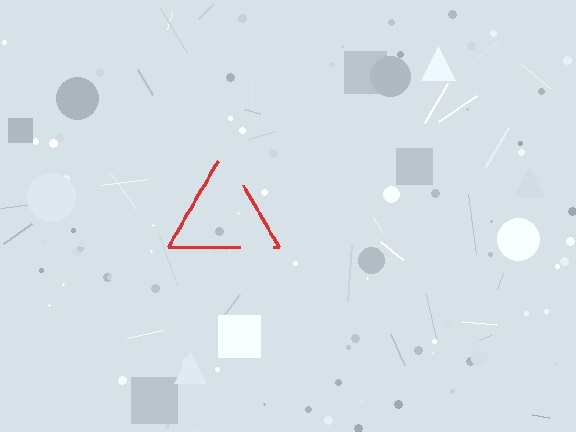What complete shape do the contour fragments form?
The contour fragments form a triangle.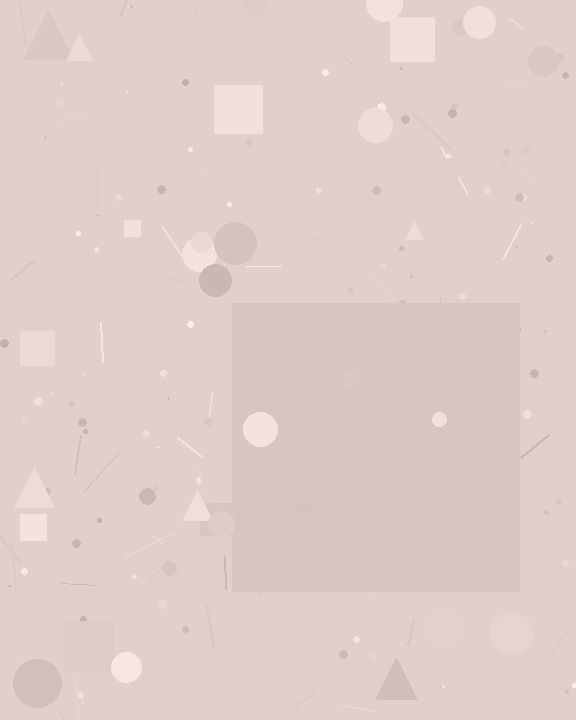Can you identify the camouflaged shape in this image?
The camouflaged shape is a square.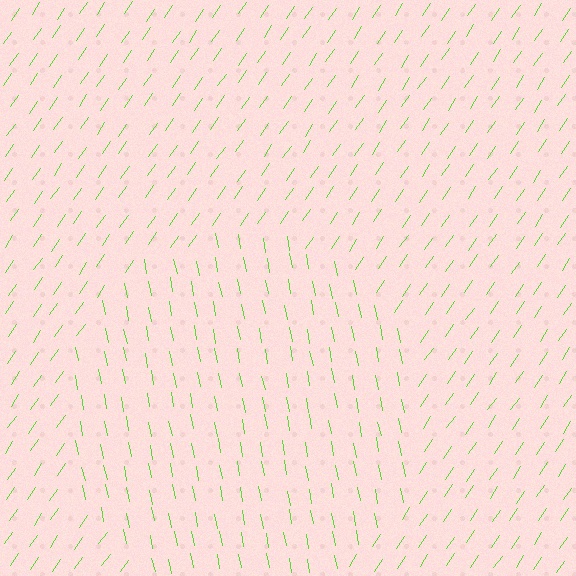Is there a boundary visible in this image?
Yes, there is a texture boundary formed by a change in line orientation.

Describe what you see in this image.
The image is filled with small lime line segments. A circle region in the image has lines oriented differently from the surrounding lines, creating a visible texture boundary.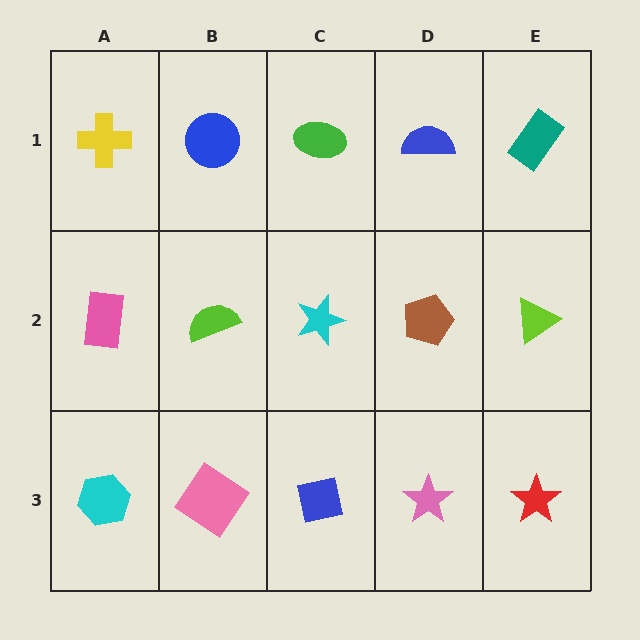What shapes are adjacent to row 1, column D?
A brown pentagon (row 2, column D), a green ellipse (row 1, column C), a teal rectangle (row 1, column E).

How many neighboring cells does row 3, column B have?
3.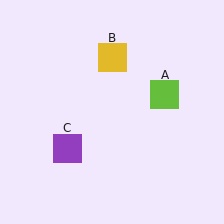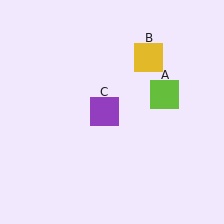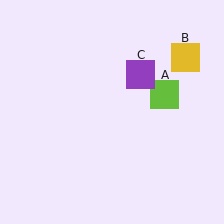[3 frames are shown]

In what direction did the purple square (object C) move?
The purple square (object C) moved up and to the right.